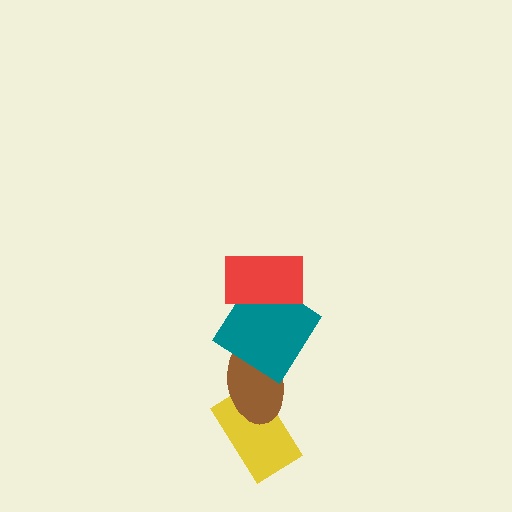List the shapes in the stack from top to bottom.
From top to bottom: the red rectangle, the teal diamond, the brown ellipse, the yellow rectangle.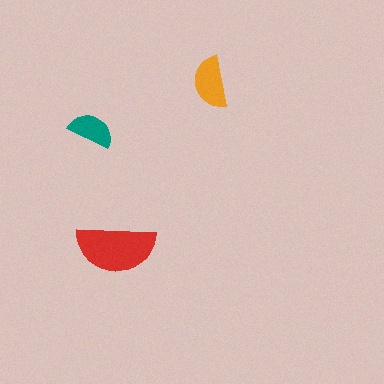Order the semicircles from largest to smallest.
the red one, the orange one, the teal one.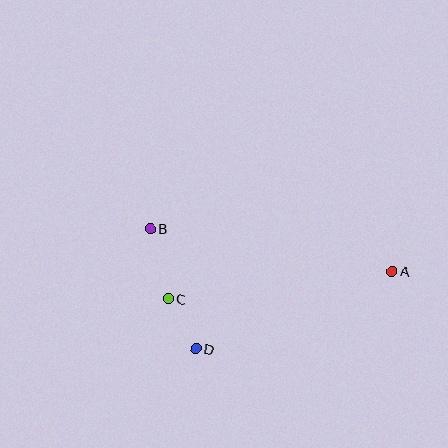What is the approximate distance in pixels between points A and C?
The distance between A and C is approximately 225 pixels.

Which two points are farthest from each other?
Points A and B are farthest from each other.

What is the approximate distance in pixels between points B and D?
The distance between B and D is approximately 128 pixels.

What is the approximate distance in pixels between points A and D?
The distance between A and D is approximately 211 pixels.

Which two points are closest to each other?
Points C and D are closest to each other.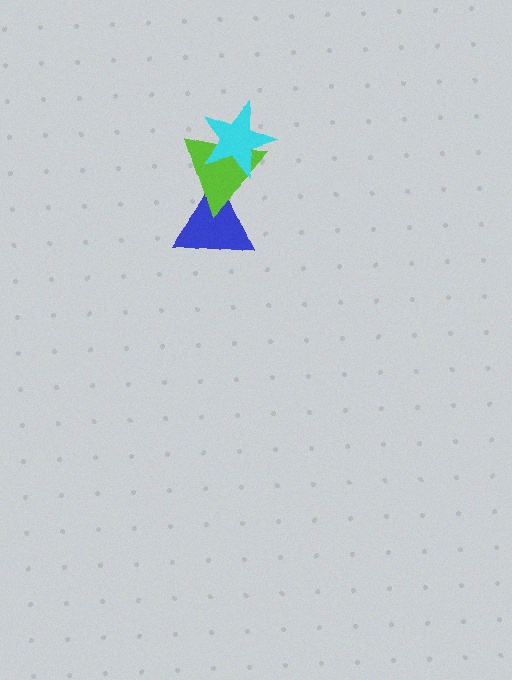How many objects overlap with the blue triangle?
1 object overlaps with the blue triangle.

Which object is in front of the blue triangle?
The lime triangle is in front of the blue triangle.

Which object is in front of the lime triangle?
The cyan star is in front of the lime triangle.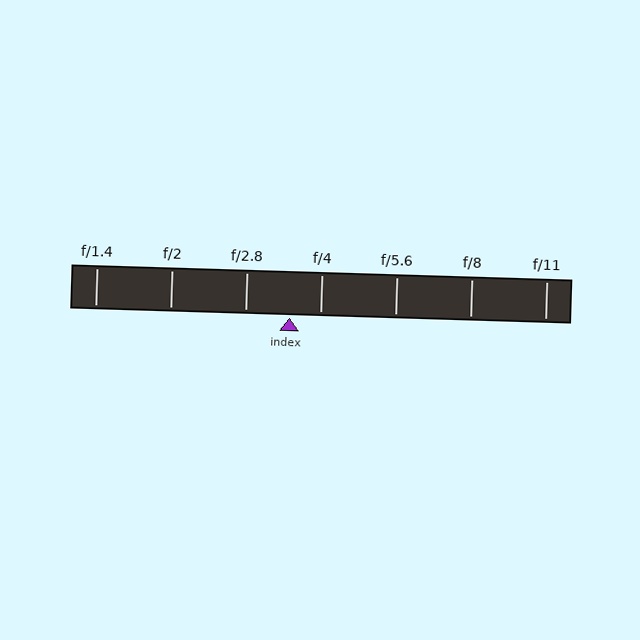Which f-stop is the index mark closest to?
The index mark is closest to f/4.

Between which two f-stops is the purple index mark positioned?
The index mark is between f/2.8 and f/4.